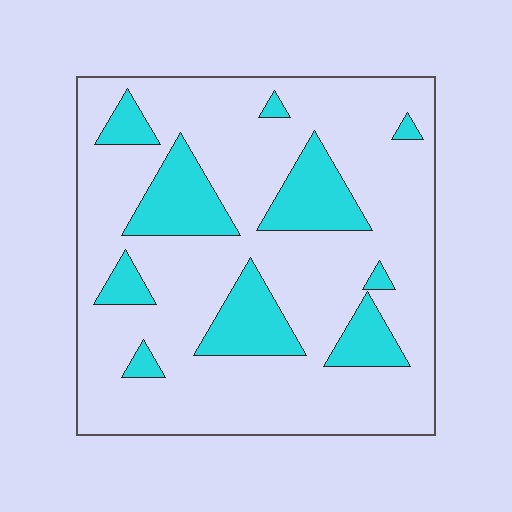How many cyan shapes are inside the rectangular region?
10.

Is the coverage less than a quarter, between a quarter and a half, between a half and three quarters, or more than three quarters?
Less than a quarter.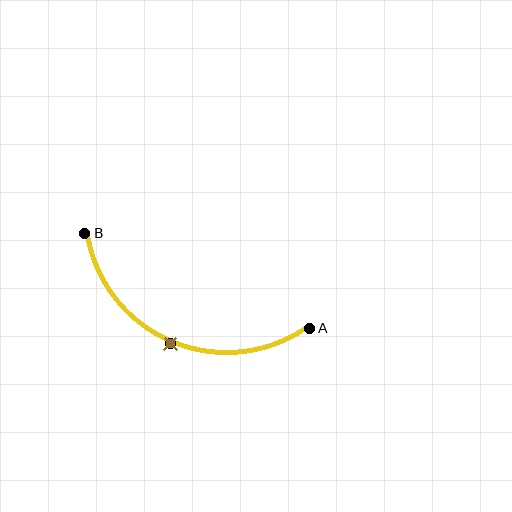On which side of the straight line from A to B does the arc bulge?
The arc bulges below the straight line connecting A and B.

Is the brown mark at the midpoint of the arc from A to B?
Yes. The brown mark lies on the arc at equal arc-length from both A and B — it is the arc midpoint.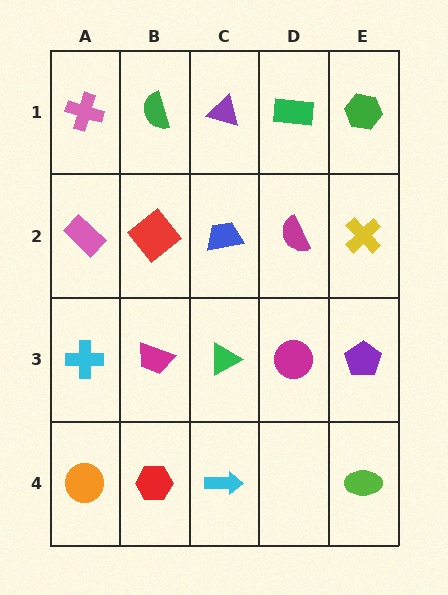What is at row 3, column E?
A purple pentagon.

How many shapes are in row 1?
5 shapes.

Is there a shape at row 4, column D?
No, that cell is empty.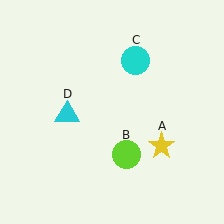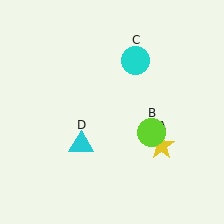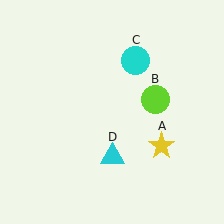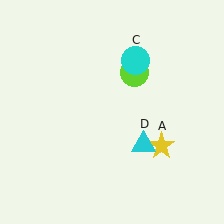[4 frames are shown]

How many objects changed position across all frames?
2 objects changed position: lime circle (object B), cyan triangle (object D).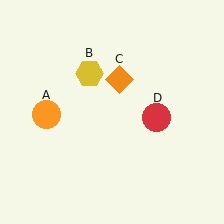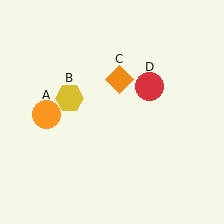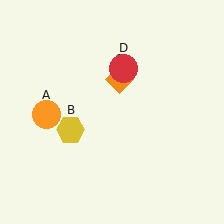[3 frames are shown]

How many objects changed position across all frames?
2 objects changed position: yellow hexagon (object B), red circle (object D).